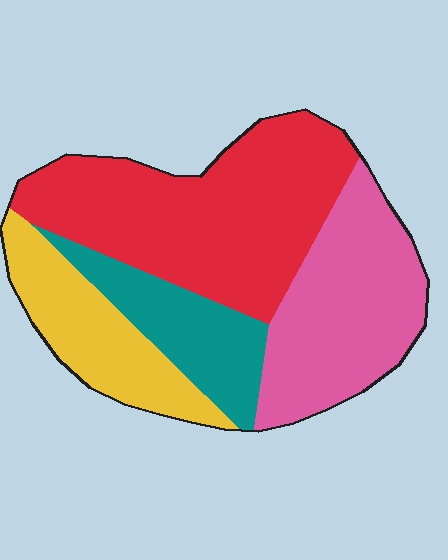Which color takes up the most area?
Red, at roughly 40%.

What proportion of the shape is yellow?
Yellow covers about 20% of the shape.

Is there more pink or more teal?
Pink.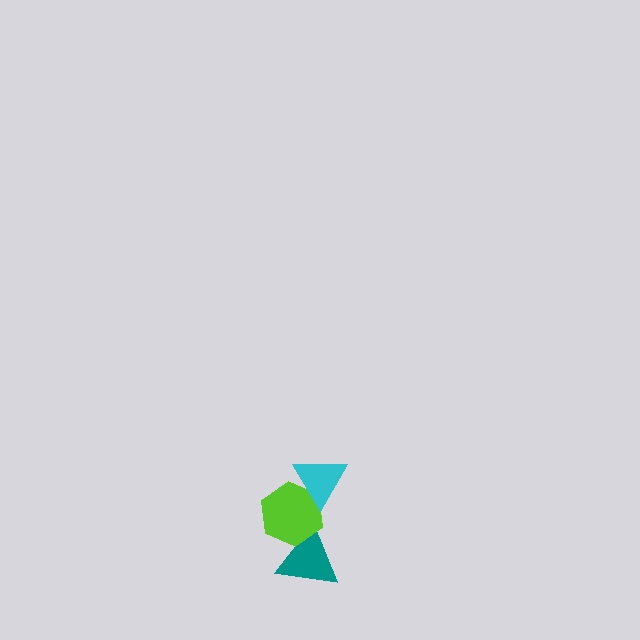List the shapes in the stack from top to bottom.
From top to bottom: the cyan triangle, the lime hexagon, the teal triangle.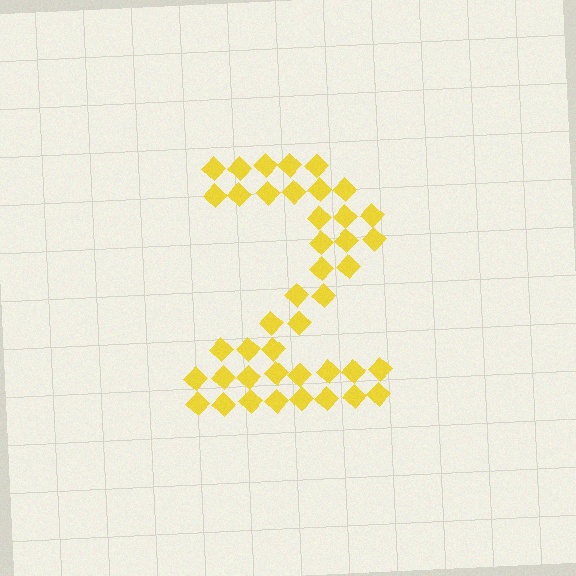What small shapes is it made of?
It is made of small diamonds.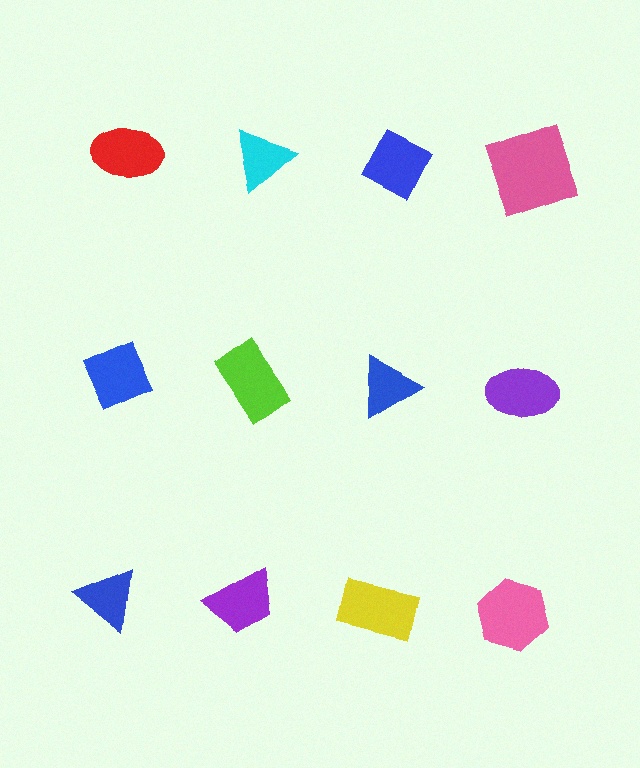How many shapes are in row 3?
4 shapes.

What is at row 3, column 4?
A pink hexagon.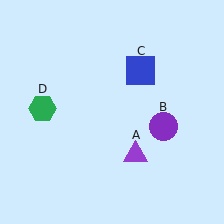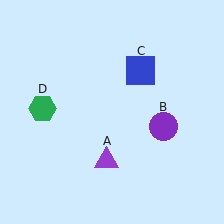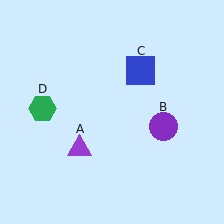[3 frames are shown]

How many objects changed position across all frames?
1 object changed position: purple triangle (object A).